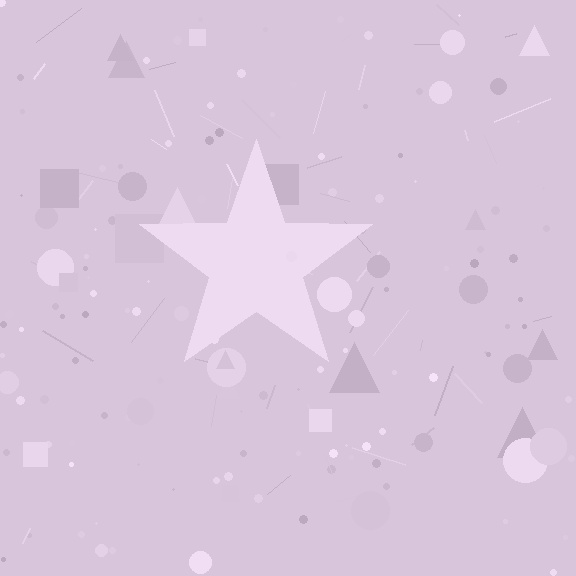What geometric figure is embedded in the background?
A star is embedded in the background.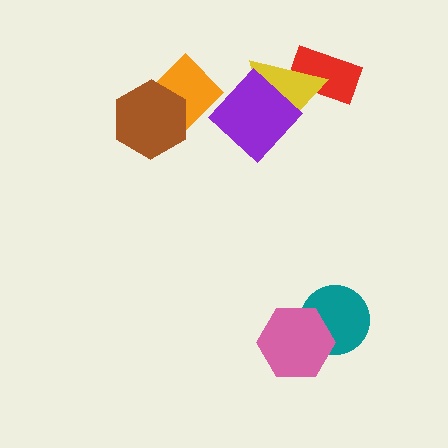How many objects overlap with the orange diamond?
2 objects overlap with the orange diamond.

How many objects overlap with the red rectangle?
1 object overlaps with the red rectangle.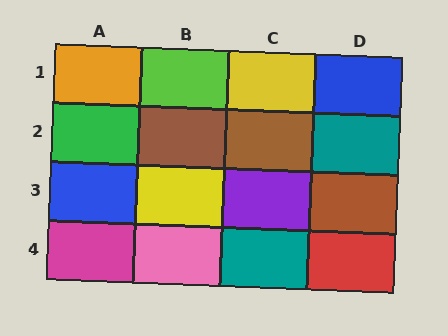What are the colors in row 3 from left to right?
Blue, yellow, purple, brown.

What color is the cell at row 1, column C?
Yellow.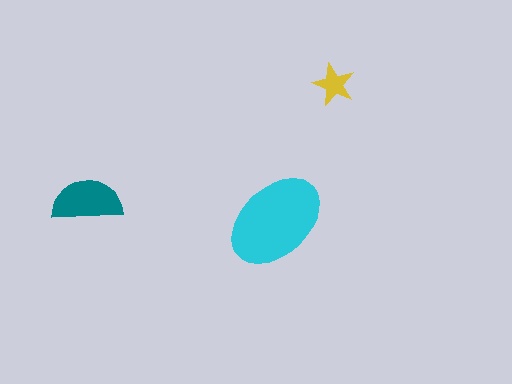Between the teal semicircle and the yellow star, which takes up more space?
The teal semicircle.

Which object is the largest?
The cyan ellipse.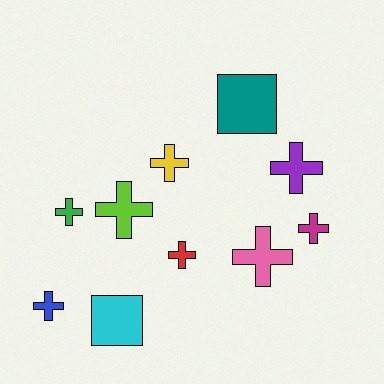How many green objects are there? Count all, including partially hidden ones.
There is 1 green object.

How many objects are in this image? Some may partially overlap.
There are 10 objects.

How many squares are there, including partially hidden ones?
There are 2 squares.